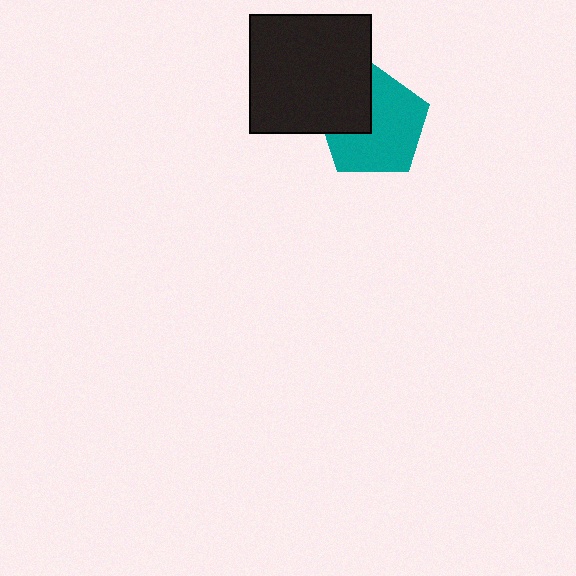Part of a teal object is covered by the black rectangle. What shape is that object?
It is a pentagon.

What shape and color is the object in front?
The object in front is a black rectangle.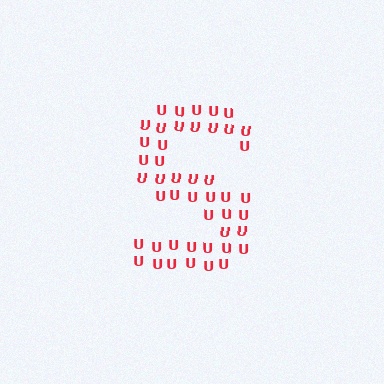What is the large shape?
The large shape is the letter S.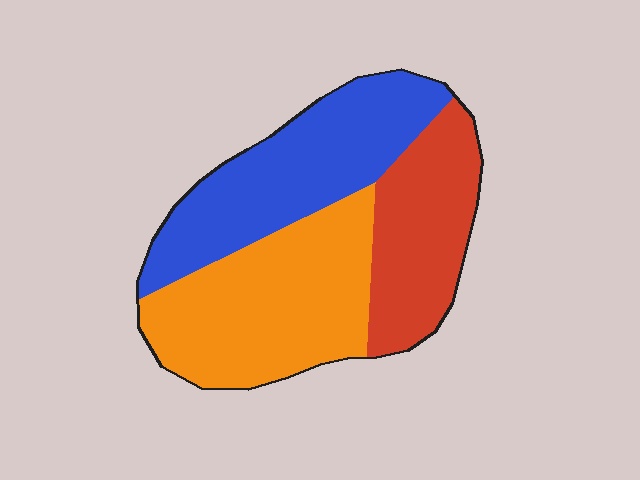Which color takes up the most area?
Orange, at roughly 40%.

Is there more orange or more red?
Orange.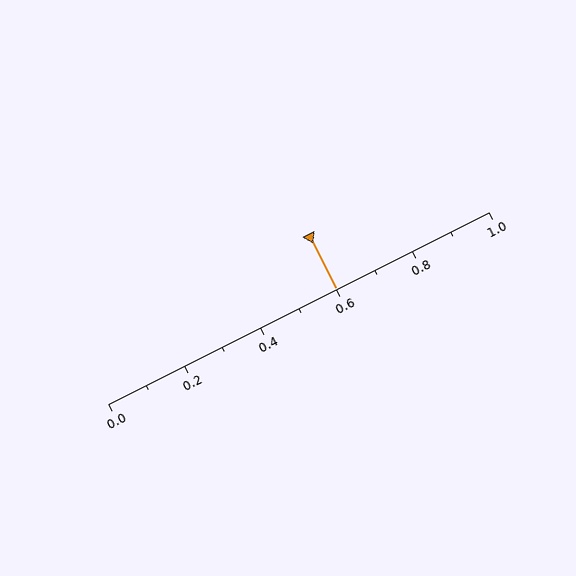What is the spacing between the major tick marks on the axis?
The major ticks are spaced 0.2 apart.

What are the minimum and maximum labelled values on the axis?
The axis runs from 0.0 to 1.0.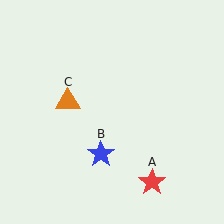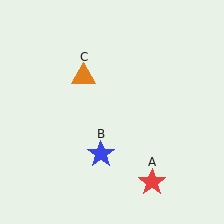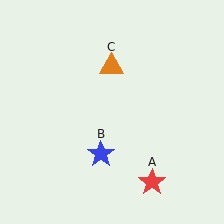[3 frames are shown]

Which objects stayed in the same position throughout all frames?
Red star (object A) and blue star (object B) remained stationary.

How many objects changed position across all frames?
1 object changed position: orange triangle (object C).